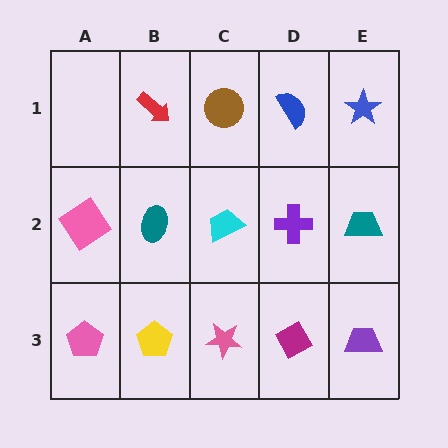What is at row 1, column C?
A brown circle.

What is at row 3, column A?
A pink pentagon.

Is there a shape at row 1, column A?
No, that cell is empty.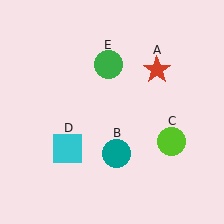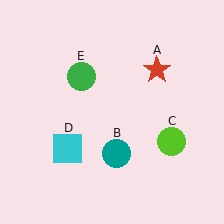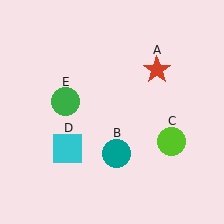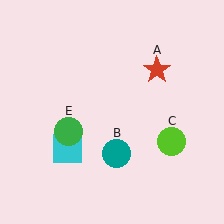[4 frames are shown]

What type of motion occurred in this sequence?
The green circle (object E) rotated counterclockwise around the center of the scene.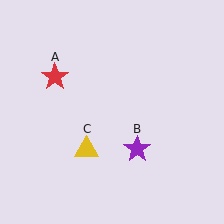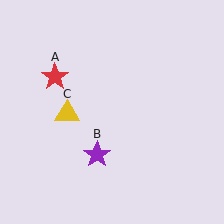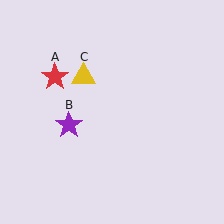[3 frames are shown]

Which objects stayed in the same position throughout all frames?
Red star (object A) remained stationary.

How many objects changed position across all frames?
2 objects changed position: purple star (object B), yellow triangle (object C).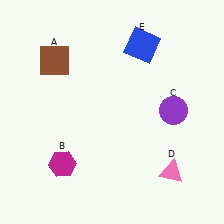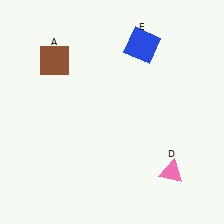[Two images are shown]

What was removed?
The magenta hexagon (B), the purple circle (C) were removed in Image 2.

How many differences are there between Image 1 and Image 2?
There are 2 differences between the two images.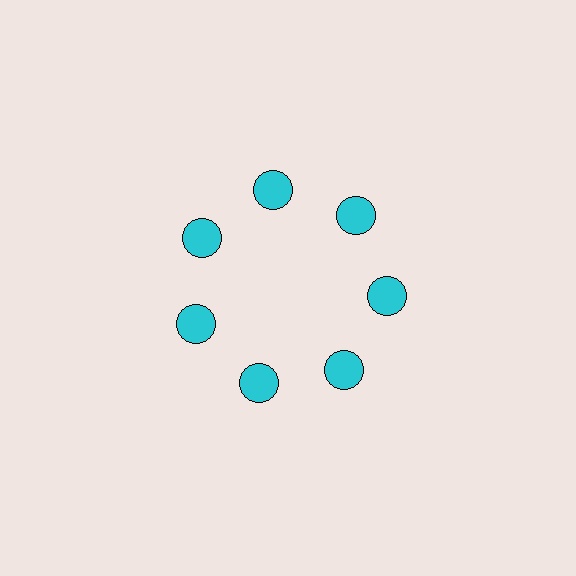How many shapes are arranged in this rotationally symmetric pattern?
There are 7 shapes, arranged in 7 groups of 1.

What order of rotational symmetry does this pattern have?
This pattern has 7-fold rotational symmetry.